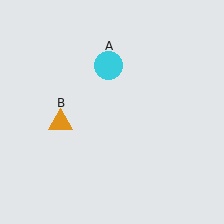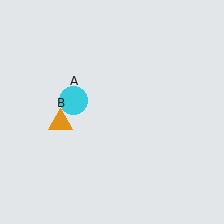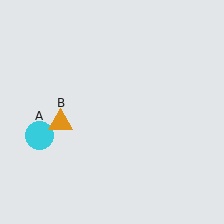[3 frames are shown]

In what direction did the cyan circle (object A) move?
The cyan circle (object A) moved down and to the left.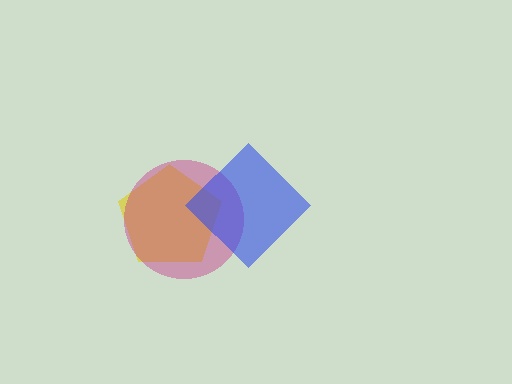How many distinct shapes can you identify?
There are 3 distinct shapes: a yellow pentagon, a magenta circle, a blue diamond.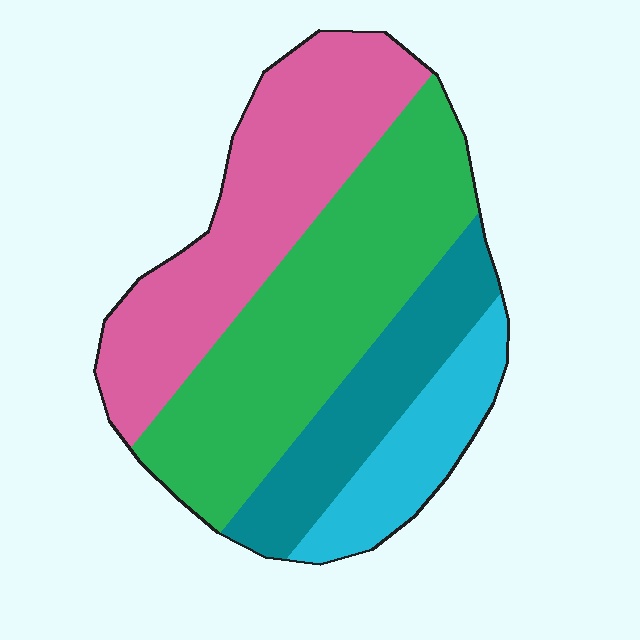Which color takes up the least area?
Cyan, at roughly 15%.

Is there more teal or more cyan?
Teal.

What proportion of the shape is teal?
Teal covers around 15% of the shape.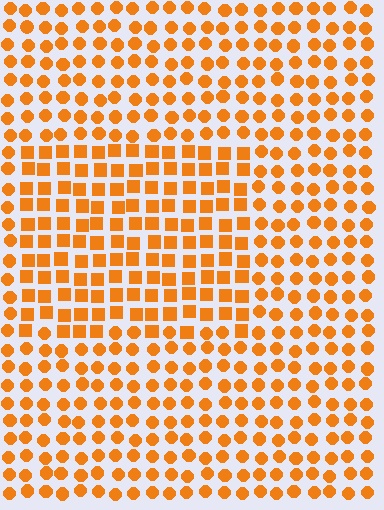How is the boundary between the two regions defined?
The boundary is defined by a change in element shape: squares inside vs. circles outside. All elements share the same color and spacing.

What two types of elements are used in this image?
The image uses squares inside the rectangle region and circles outside it.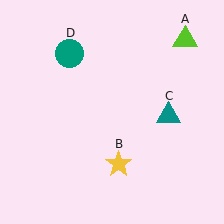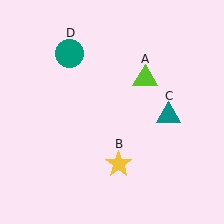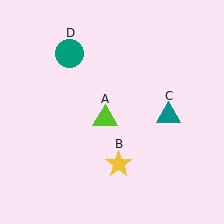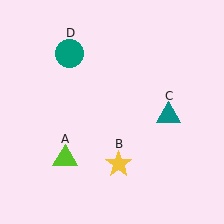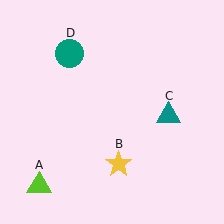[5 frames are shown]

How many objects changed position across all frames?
1 object changed position: lime triangle (object A).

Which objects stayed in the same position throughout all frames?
Yellow star (object B) and teal triangle (object C) and teal circle (object D) remained stationary.